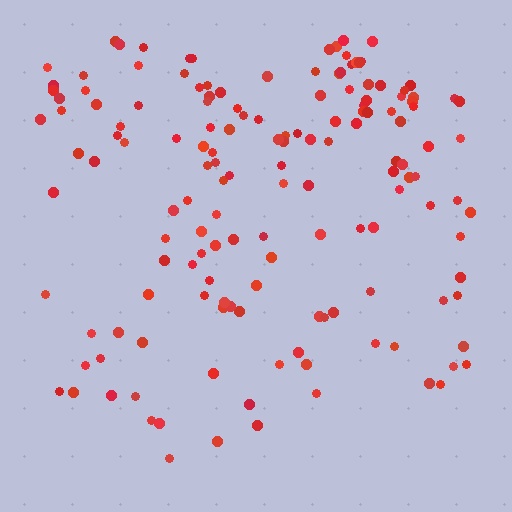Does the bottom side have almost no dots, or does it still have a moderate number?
Still a moderate number, just noticeably fewer than the top.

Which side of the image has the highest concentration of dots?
The top.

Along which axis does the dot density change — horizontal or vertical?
Vertical.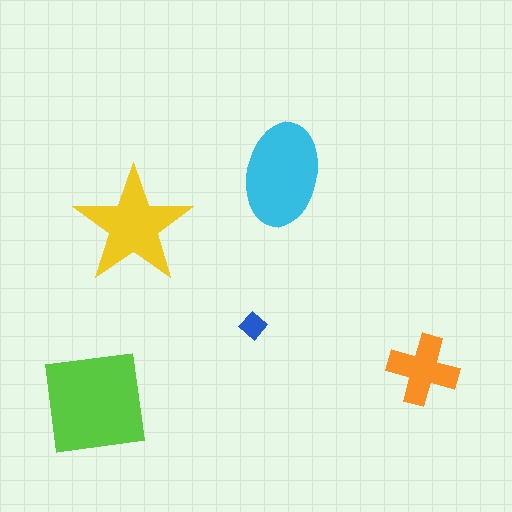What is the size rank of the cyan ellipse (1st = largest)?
2nd.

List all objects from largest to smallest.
The lime square, the cyan ellipse, the yellow star, the orange cross, the blue diamond.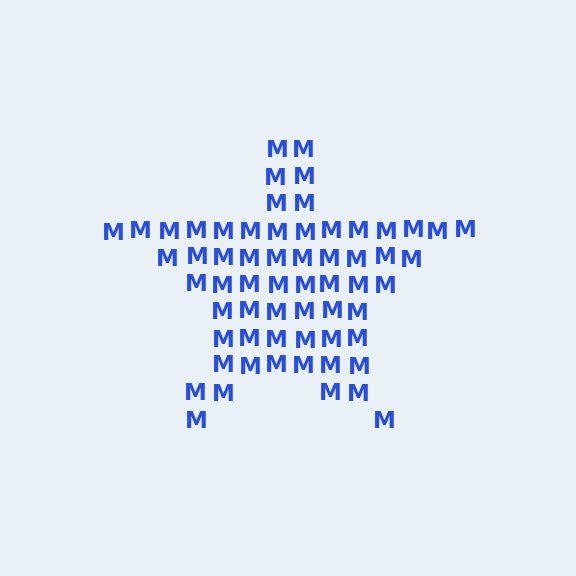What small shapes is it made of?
It is made of small letter M's.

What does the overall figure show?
The overall figure shows a star.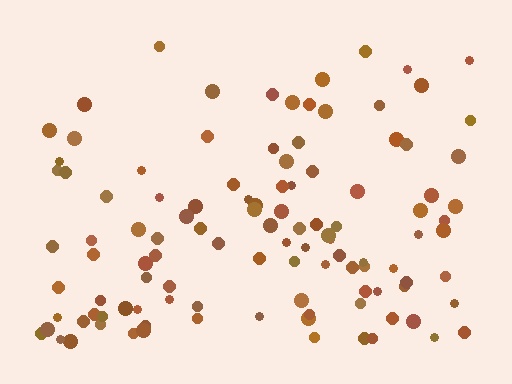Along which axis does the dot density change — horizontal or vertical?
Vertical.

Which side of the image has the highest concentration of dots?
The bottom.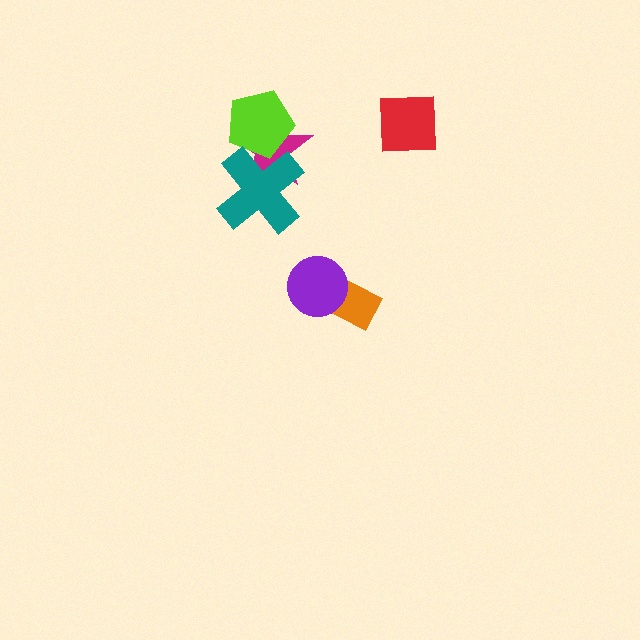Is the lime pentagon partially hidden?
Yes, it is partially covered by another shape.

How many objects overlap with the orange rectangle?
1 object overlaps with the orange rectangle.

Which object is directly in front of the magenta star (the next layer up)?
The lime pentagon is directly in front of the magenta star.